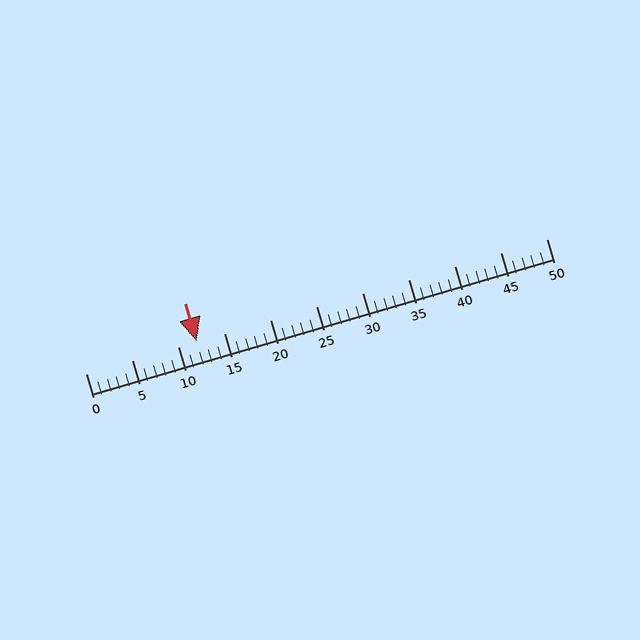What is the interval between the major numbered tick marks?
The major tick marks are spaced 5 units apart.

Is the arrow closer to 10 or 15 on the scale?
The arrow is closer to 10.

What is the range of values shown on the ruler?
The ruler shows values from 0 to 50.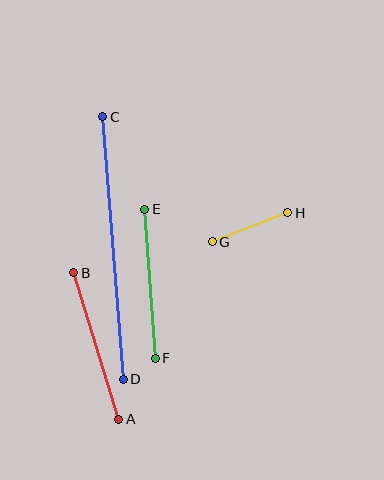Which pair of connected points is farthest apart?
Points C and D are farthest apart.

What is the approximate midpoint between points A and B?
The midpoint is at approximately (96, 346) pixels.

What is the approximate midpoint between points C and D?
The midpoint is at approximately (113, 248) pixels.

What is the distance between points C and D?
The distance is approximately 263 pixels.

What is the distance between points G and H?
The distance is approximately 81 pixels.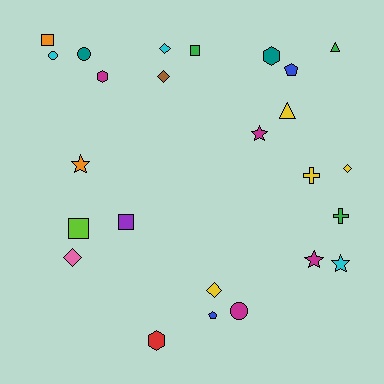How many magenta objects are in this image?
There are 4 magenta objects.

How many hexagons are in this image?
There are 3 hexagons.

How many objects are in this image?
There are 25 objects.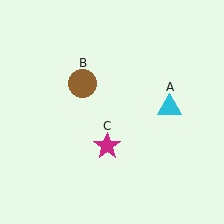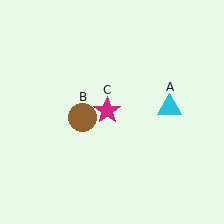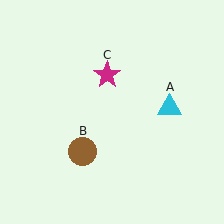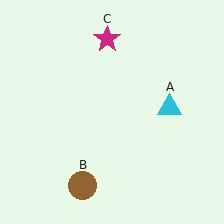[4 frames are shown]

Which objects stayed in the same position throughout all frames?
Cyan triangle (object A) remained stationary.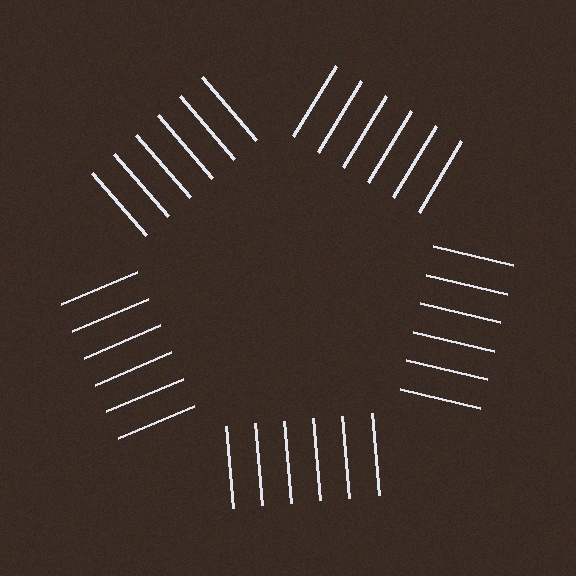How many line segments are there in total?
30 — 6 along each of the 5 edges.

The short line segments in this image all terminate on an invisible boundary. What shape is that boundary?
An illusory pentagon — the line segments terminate on its edges but no continuous stroke is drawn.